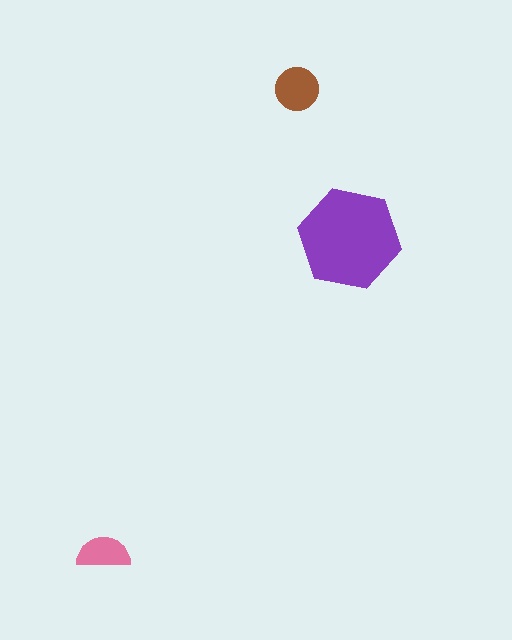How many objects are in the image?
There are 3 objects in the image.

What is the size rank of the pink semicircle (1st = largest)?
3rd.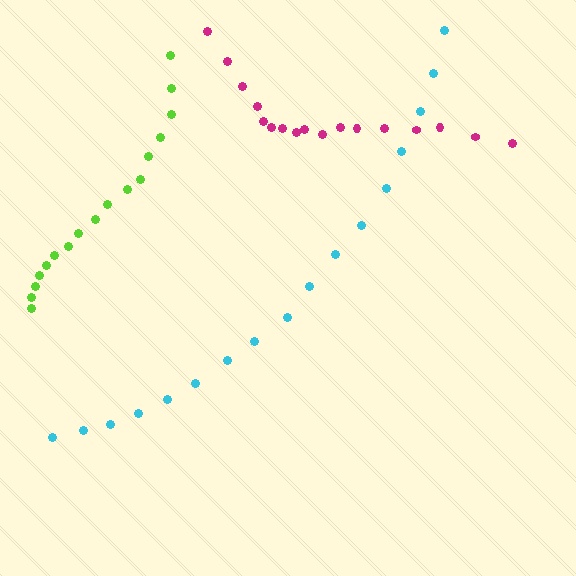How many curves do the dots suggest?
There are 3 distinct paths.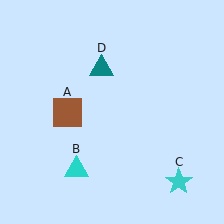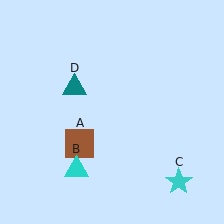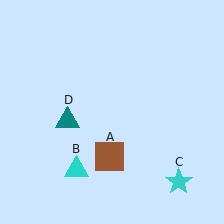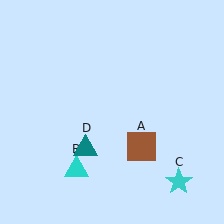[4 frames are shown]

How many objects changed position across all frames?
2 objects changed position: brown square (object A), teal triangle (object D).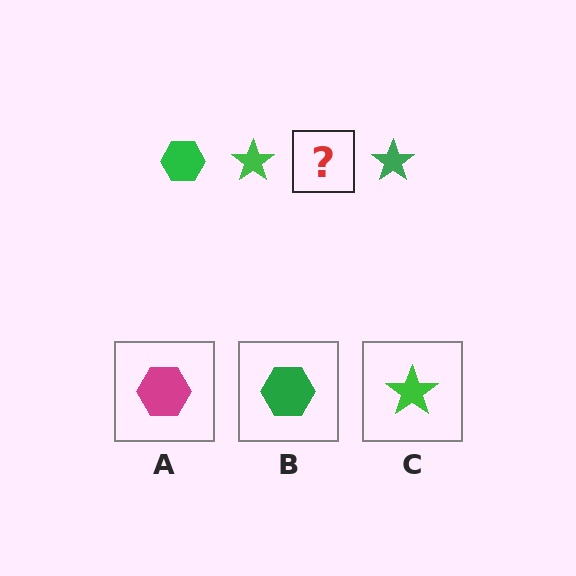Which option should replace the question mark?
Option B.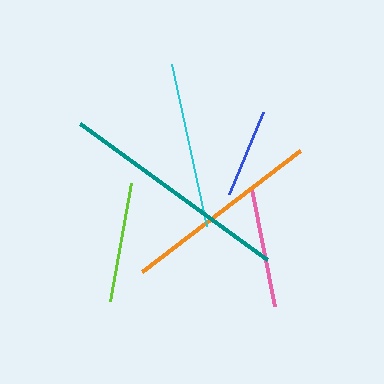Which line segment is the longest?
The teal line is the longest at approximately 232 pixels.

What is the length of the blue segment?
The blue segment is approximately 88 pixels long.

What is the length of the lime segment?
The lime segment is approximately 120 pixels long.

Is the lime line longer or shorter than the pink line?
The lime line is longer than the pink line.